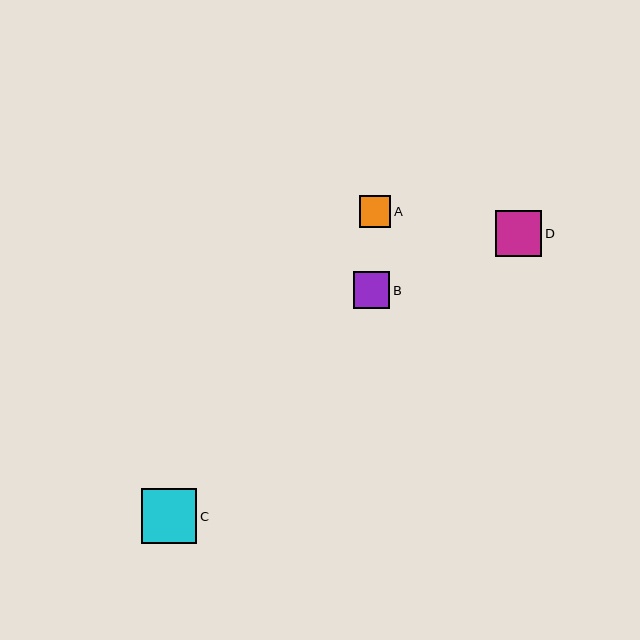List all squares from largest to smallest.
From largest to smallest: C, D, B, A.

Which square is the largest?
Square C is the largest with a size of approximately 55 pixels.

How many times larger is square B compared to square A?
Square B is approximately 1.2 times the size of square A.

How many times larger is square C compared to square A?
Square C is approximately 1.7 times the size of square A.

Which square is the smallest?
Square A is the smallest with a size of approximately 32 pixels.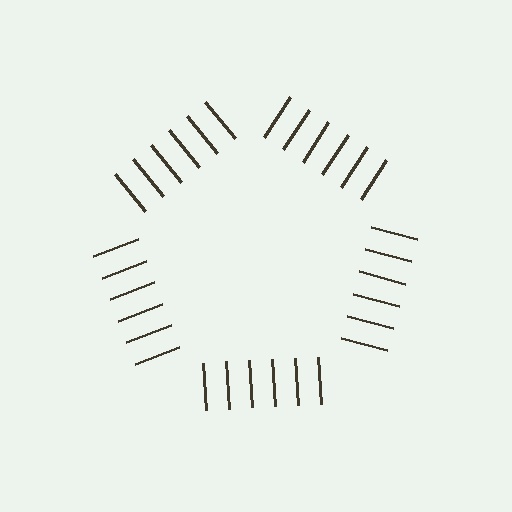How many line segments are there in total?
30 — 6 along each of the 5 edges.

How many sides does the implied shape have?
5 sides — the line-ends trace a pentagon.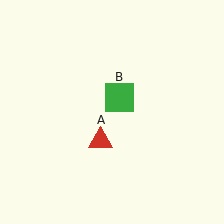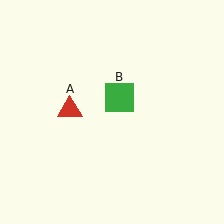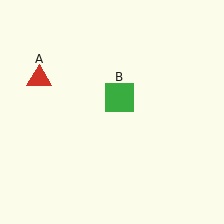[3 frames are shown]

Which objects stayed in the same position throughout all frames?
Green square (object B) remained stationary.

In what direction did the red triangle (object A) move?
The red triangle (object A) moved up and to the left.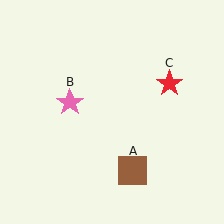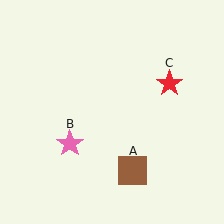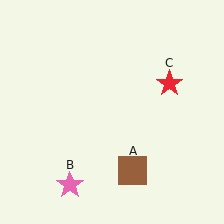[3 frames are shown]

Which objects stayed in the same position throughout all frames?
Brown square (object A) and red star (object C) remained stationary.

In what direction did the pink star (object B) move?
The pink star (object B) moved down.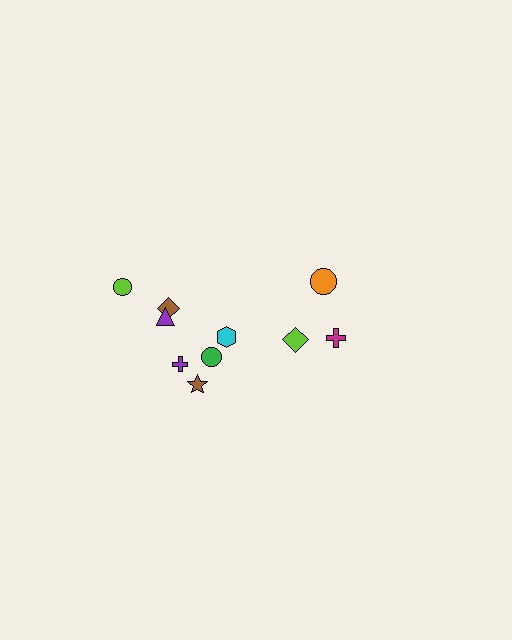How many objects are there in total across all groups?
There are 10 objects.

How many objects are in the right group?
There are 3 objects.